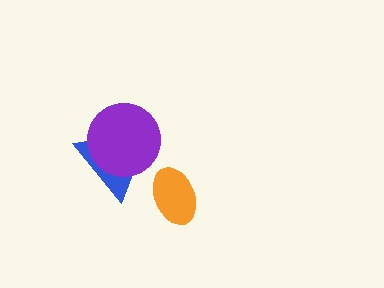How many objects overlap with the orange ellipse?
0 objects overlap with the orange ellipse.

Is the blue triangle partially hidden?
Yes, it is partially covered by another shape.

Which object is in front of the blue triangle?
The purple circle is in front of the blue triangle.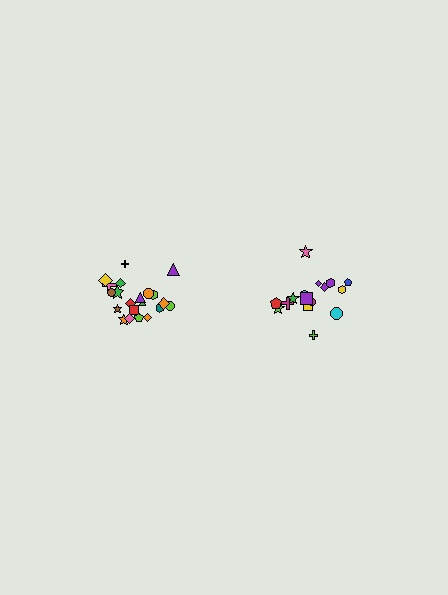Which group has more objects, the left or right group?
The left group.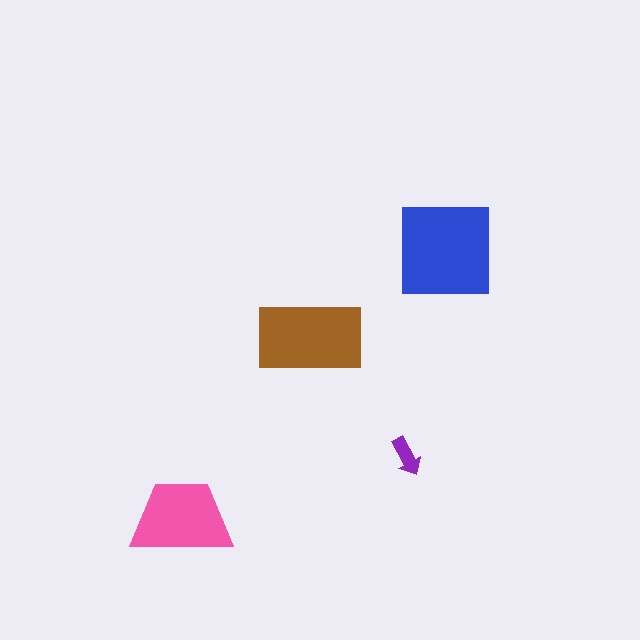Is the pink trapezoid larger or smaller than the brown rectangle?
Smaller.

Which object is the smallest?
The purple arrow.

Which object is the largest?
The blue square.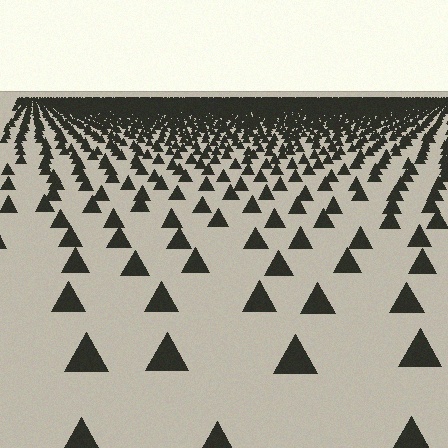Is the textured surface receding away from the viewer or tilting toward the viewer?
The surface is receding away from the viewer. Texture elements get smaller and denser toward the top.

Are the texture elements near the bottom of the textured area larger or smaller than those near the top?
Larger. Near the bottom, elements are closer to the viewer and appear at a bigger on-screen size.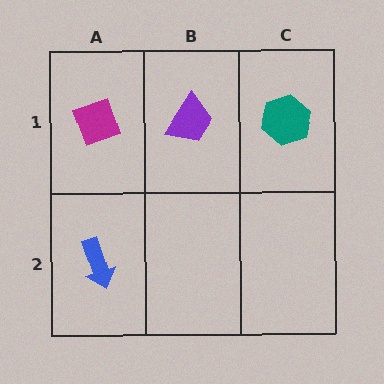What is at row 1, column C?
A teal hexagon.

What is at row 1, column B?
A purple trapezoid.